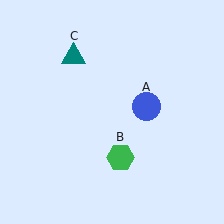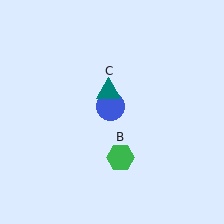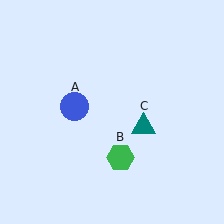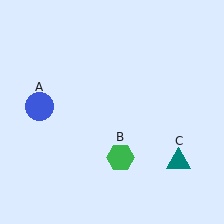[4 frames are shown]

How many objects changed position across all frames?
2 objects changed position: blue circle (object A), teal triangle (object C).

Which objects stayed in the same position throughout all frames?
Green hexagon (object B) remained stationary.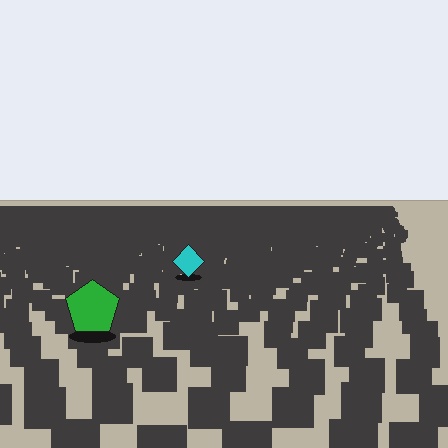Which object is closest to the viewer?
The green pentagon is closest. The texture marks near it are larger and more spread out.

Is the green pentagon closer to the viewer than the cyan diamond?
Yes. The green pentagon is closer — you can tell from the texture gradient: the ground texture is coarser near it.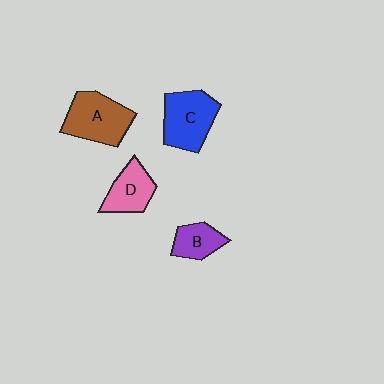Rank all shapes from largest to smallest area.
From largest to smallest: A (brown), C (blue), D (pink), B (purple).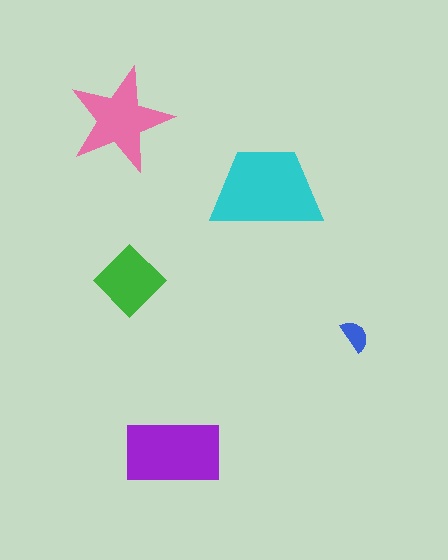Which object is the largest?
The cyan trapezoid.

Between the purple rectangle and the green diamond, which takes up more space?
The purple rectangle.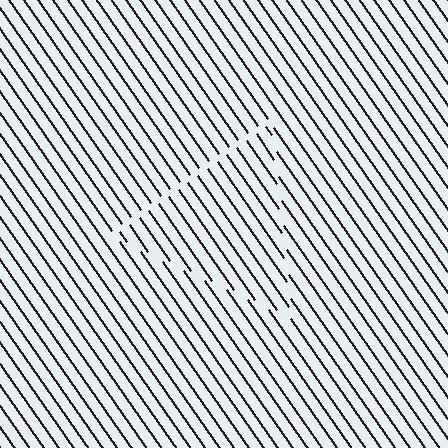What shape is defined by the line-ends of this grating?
An illusory triangle. The interior of the shape contains the same grating, shifted by half a period — the contour is defined by the phase discontinuity where line-ends from the inner and outer gratings abut.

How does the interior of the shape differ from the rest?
The interior of the shape contains the same grating, shifted by half a period — the contour is defined by the phase discontinuity where line-ends from the inner and outer gratings abut.